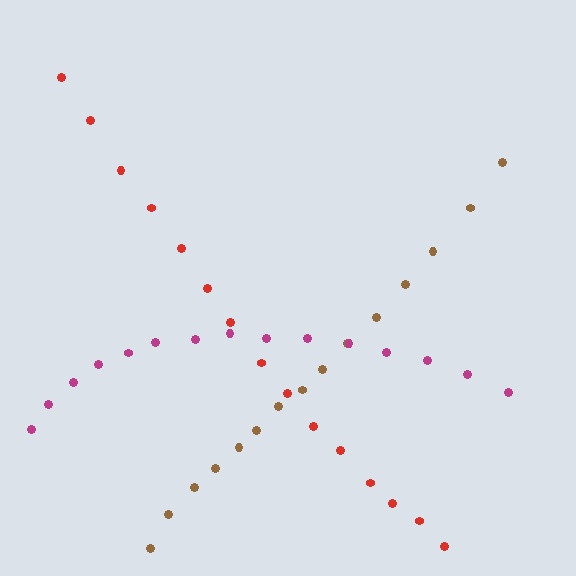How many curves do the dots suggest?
There are 3 distinct paths.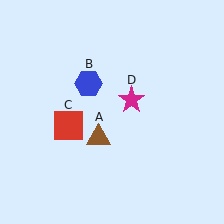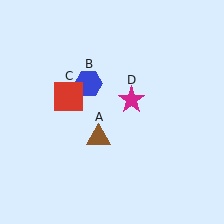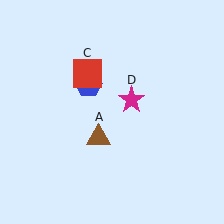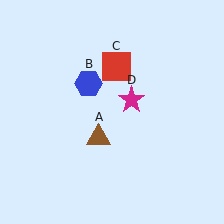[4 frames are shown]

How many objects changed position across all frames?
1 object changed position: red square (object C).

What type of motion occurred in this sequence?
The red square (object C) rotated clockwise around the center of the scene.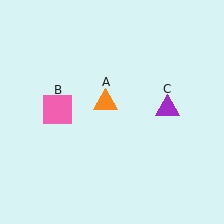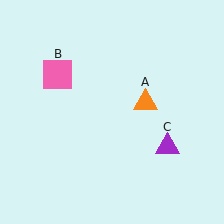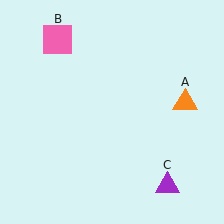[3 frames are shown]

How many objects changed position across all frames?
3 objects changed position: orange triangle (object A), pink square (object B), purple triangle (object C).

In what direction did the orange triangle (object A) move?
The orange triangle (object A) moved right.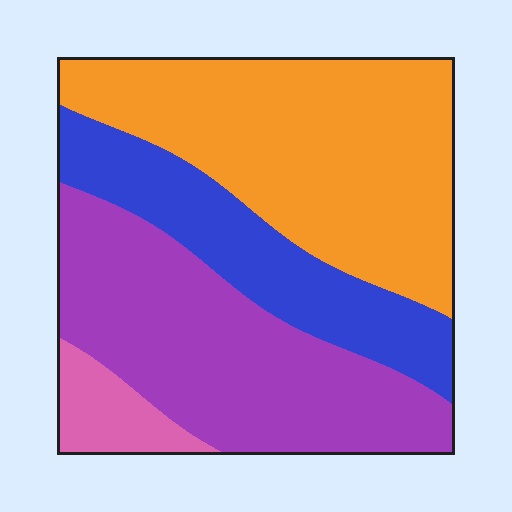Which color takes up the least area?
Pink, at roughly 5%.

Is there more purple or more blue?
Purple.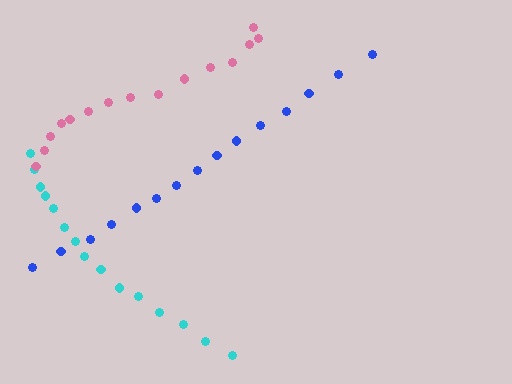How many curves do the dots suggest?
There are 3 distinct paths.